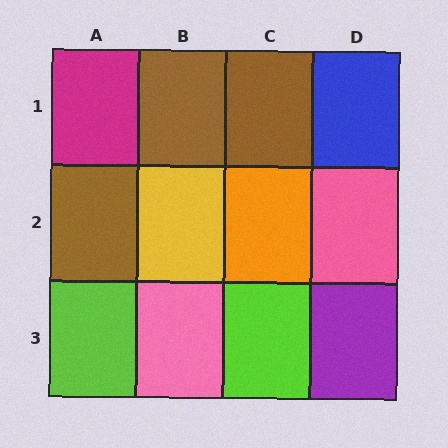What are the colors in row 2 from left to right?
Brown, yellow, orange, pink.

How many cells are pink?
2 cells are pink.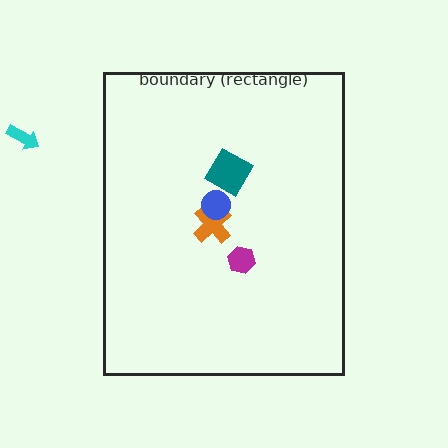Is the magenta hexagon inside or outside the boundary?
Inside.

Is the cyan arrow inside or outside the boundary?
Outside.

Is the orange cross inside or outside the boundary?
Inside.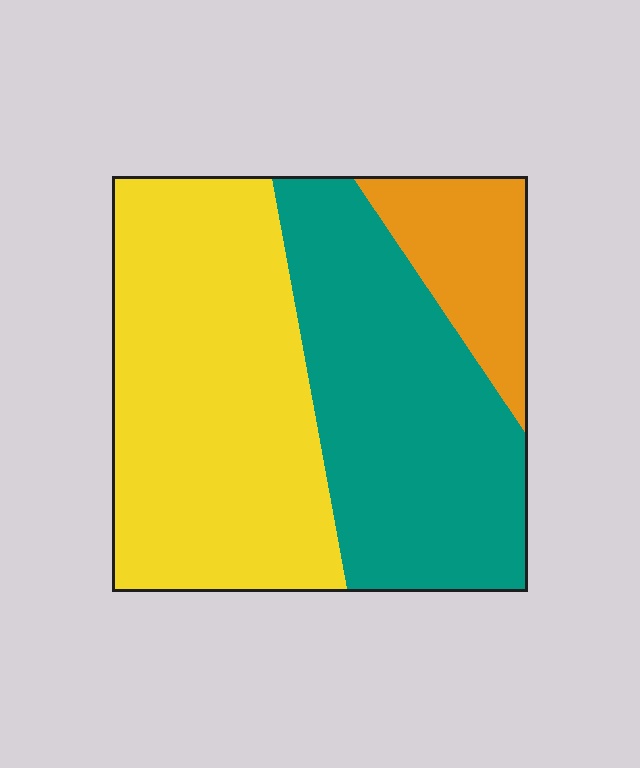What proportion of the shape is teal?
Teal covers 39% of the shape.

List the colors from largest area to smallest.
From largest to smallest: yellow, teal, orange.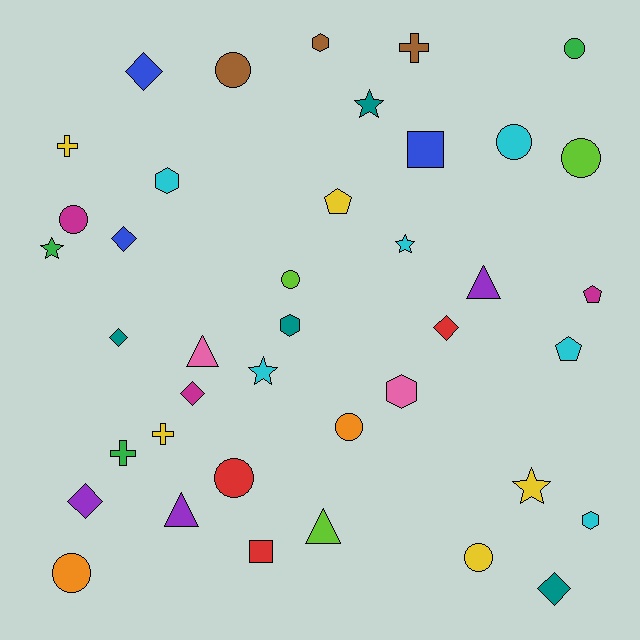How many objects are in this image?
There are 40 objects.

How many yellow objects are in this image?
There are 5 yellow objects.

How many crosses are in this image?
There are 4 crosses.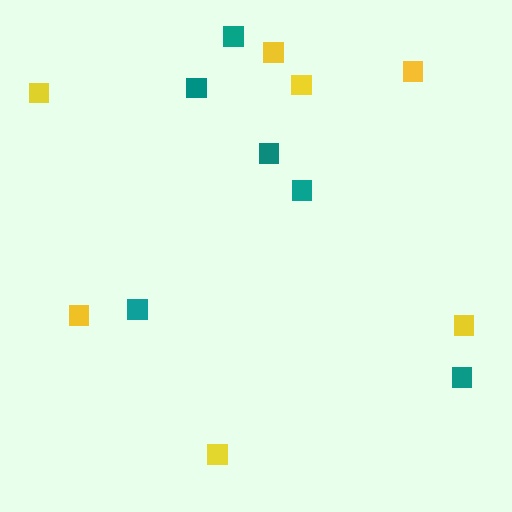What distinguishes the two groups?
There are 2 groups: one group of yellow squares (7) and one group of teal squares (6).